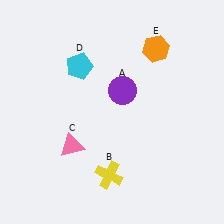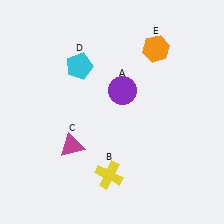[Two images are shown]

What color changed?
The triangle (C) changed from pink in Image 1 to magenta in Image 2.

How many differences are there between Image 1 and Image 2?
There is 1 difference between the two images.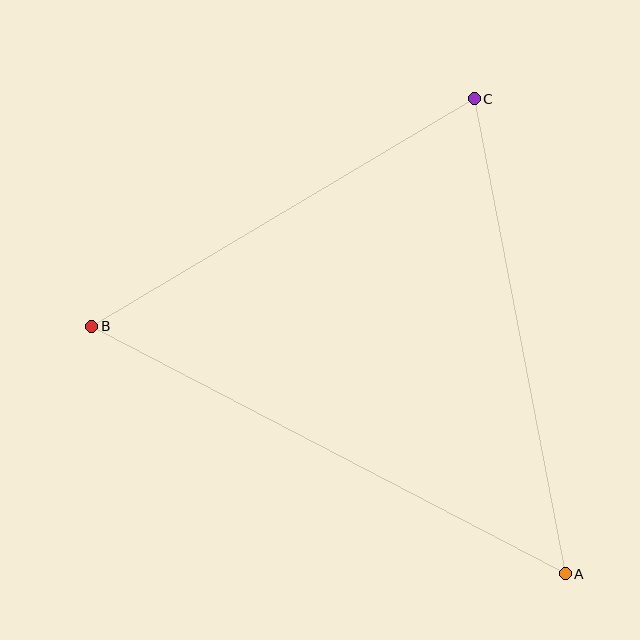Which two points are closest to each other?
Points B and C are closest to each other.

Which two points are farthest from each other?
Points A and B are farthest from each other.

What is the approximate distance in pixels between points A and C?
The distance between A and C is approximately 484 pixels.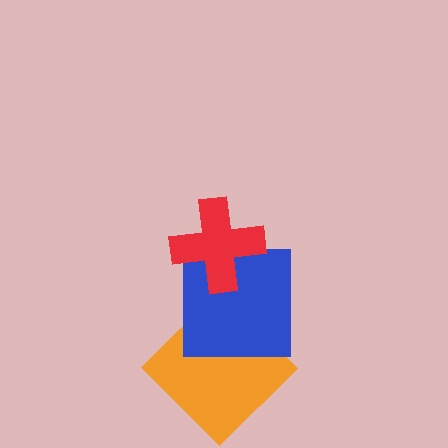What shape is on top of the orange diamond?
The blue square is on top of the orange diamond.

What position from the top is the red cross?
The red cross is 1st from the top.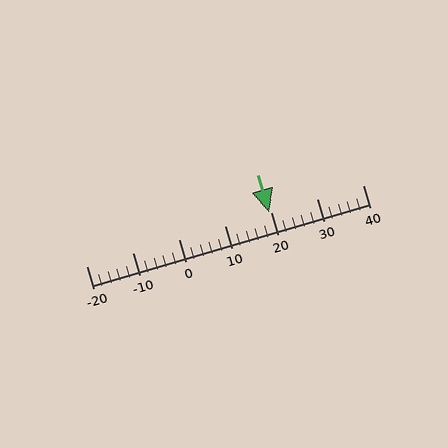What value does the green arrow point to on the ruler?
The green arrow points to approximately 20.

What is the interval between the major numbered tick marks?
The major tick marks are spaced 10 units apart.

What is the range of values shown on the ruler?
The ruler shows values from -20 to 40.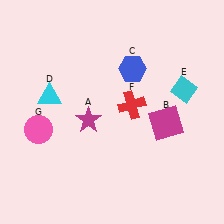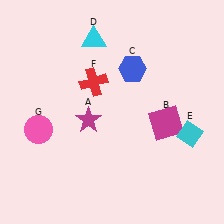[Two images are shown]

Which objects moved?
The objects that moved are: the cyan triangle (D), the cyan diamond (E), the red cross (F).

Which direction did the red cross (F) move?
The red cross (F) moved left.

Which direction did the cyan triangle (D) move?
The cyan triangle (D) moved up.